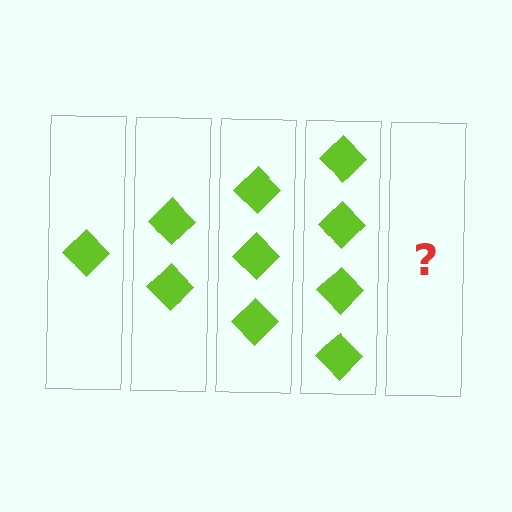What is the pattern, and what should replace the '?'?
The pattern is that each step adds one more diamond. The '?' should be 5 diamonds.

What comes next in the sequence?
The next element should be 5 diamonds.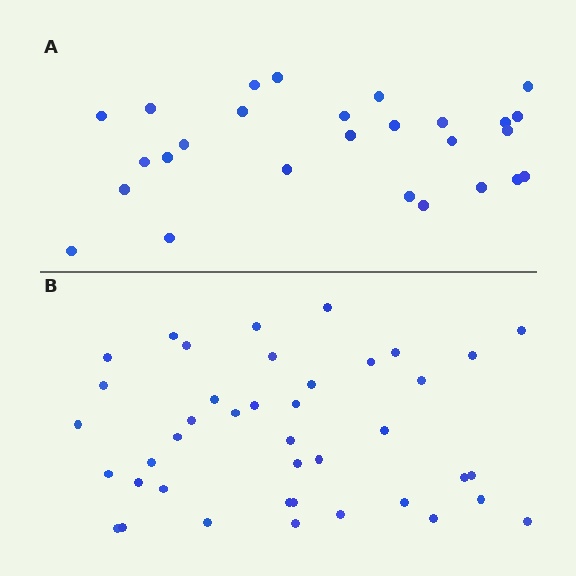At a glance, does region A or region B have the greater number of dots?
Region B (the bottom region) has more dots.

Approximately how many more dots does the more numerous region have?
Region B has approximately 15 more dots than region A.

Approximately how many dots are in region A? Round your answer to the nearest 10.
About 30 dots. (The exact count is 27, which rounds to 30.)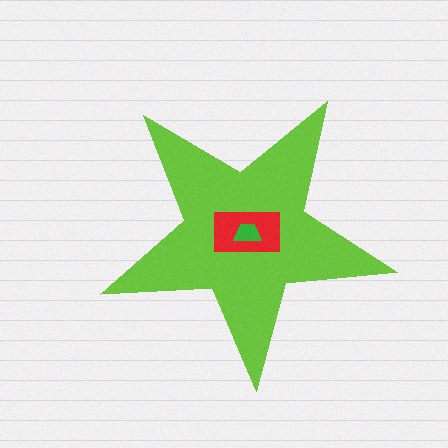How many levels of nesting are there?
3.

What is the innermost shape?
The green trapezoid.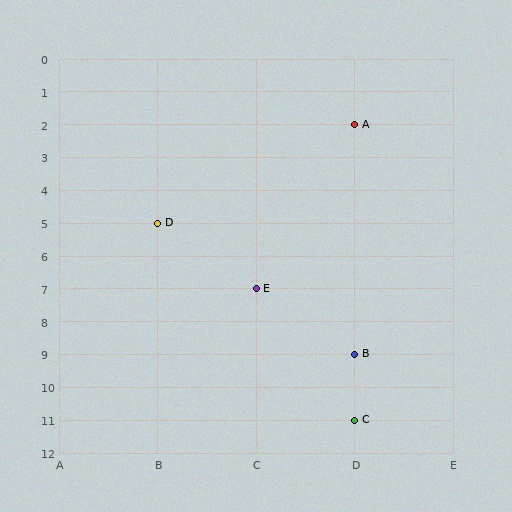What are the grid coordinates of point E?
Point E is at grid coordinates (C, 7).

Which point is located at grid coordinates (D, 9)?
Point B is at (D, 9).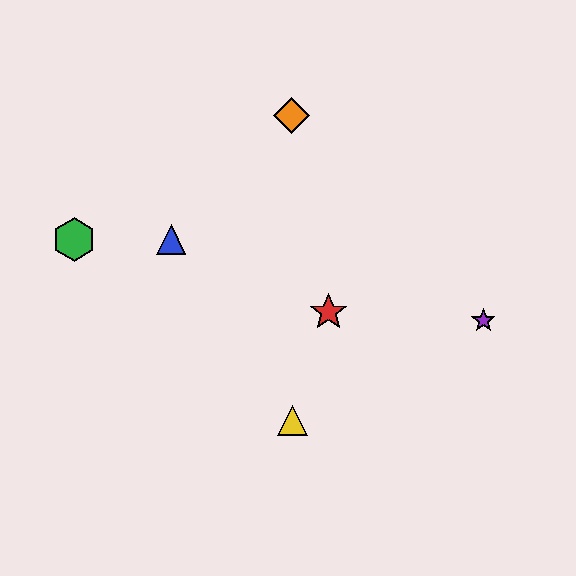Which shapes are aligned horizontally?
The blue triangle, the green hexagon are aligned horizontally.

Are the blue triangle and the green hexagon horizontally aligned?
Yes, both are at y≈239.